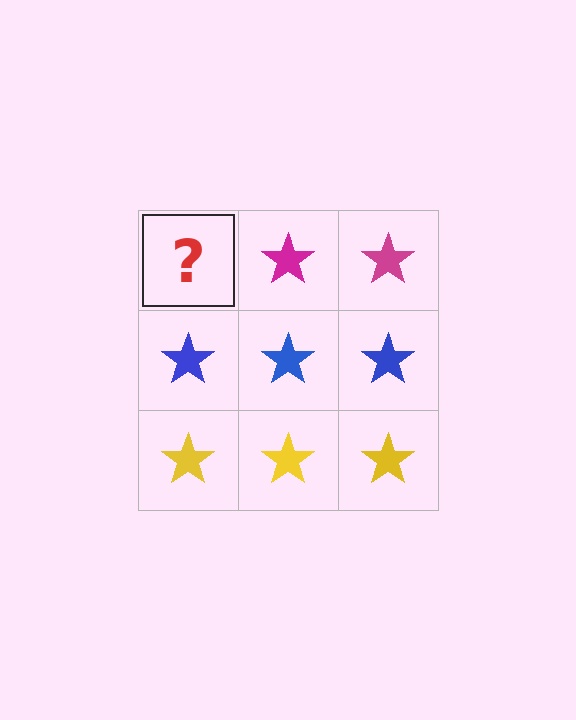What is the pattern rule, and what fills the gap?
The rule is that each row has a consistent color. The gap should be filled with a magenta star.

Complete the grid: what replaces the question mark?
The question mark should be replaced with a magenta star.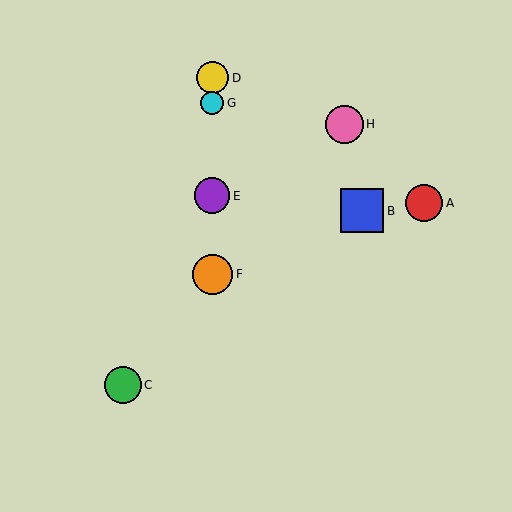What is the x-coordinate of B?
Object B is at x≈362.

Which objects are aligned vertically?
Objects D, E, F, G are aligned vertically.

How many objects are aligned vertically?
4 objects (D, E, F, G) are aligned vertically.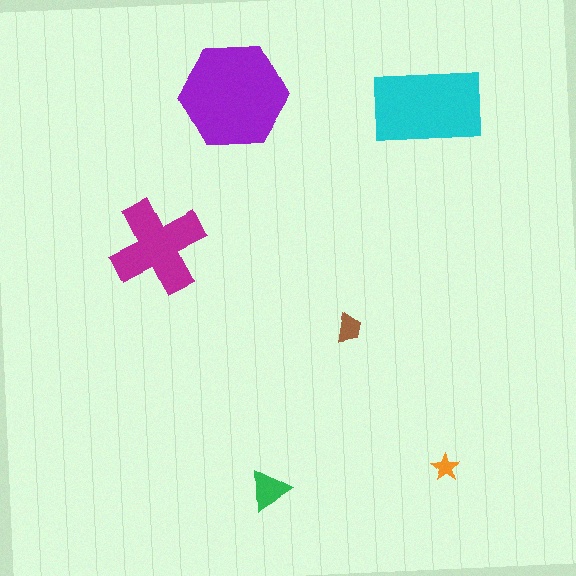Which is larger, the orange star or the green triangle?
The green triangle.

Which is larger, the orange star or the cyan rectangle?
The cyan rectangle.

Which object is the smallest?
The orange star.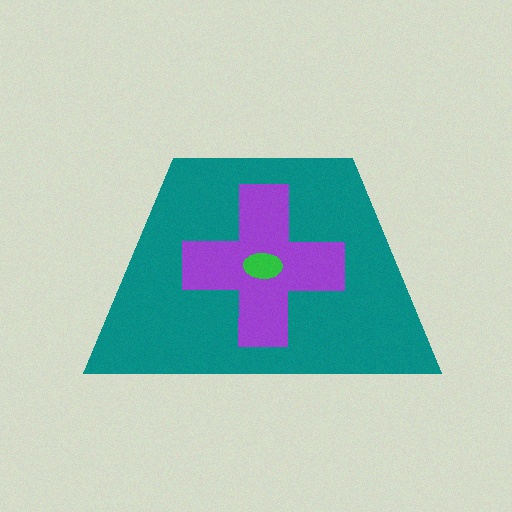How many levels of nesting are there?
3.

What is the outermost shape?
The teal trapezoid.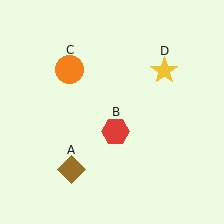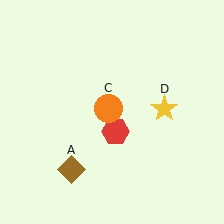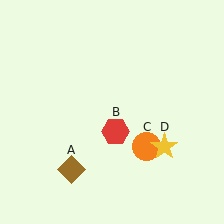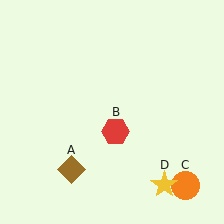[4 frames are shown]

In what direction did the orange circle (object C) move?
The orange circle (object C) moved down and to the right.